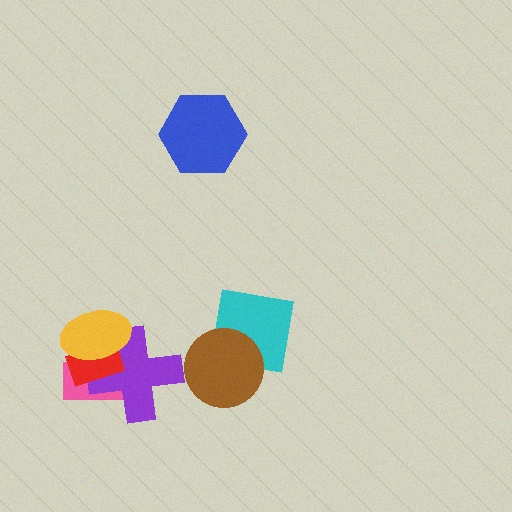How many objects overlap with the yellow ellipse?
3 objects overlap with the yellow ellipse.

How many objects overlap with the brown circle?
1 object overlaps with the brown circle.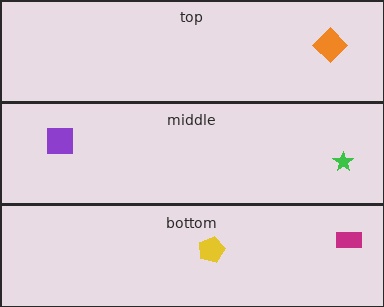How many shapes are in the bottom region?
2.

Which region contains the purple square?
The middle region.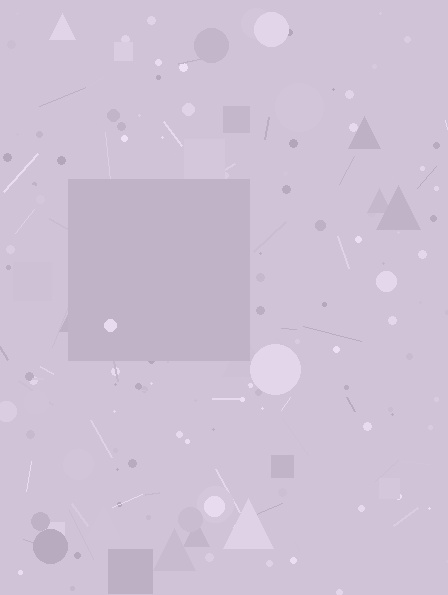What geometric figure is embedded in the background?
A square is embedded in the background.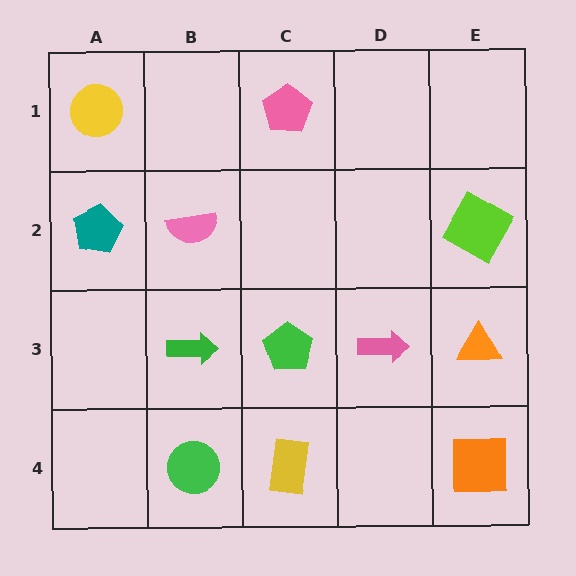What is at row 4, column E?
An orange square.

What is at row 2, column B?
A pink semicircle.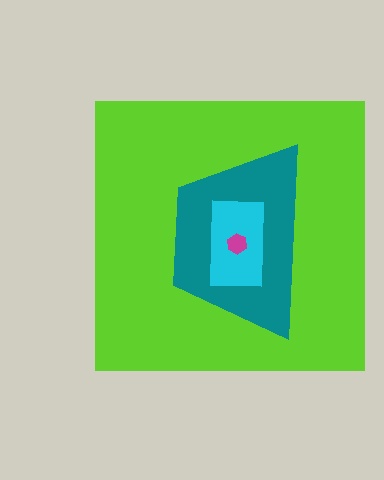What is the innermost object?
The magenta hexagon.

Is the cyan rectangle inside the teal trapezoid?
Yes.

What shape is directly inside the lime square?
The teal trapezoid.